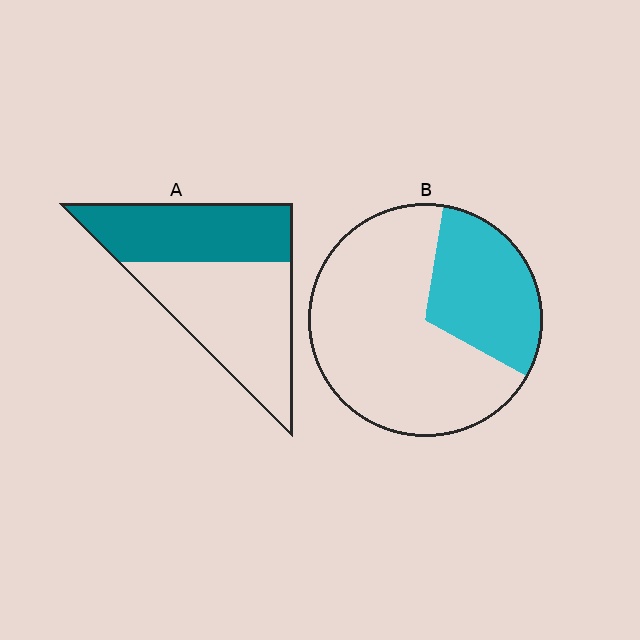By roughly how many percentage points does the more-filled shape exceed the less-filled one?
By roughly 15 percentage points (A over B).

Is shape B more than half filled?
No.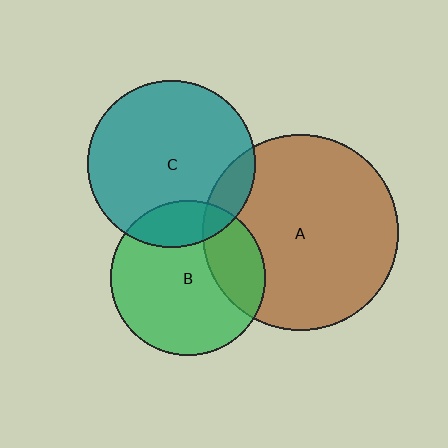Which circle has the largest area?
Circle A (brown).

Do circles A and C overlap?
Yes.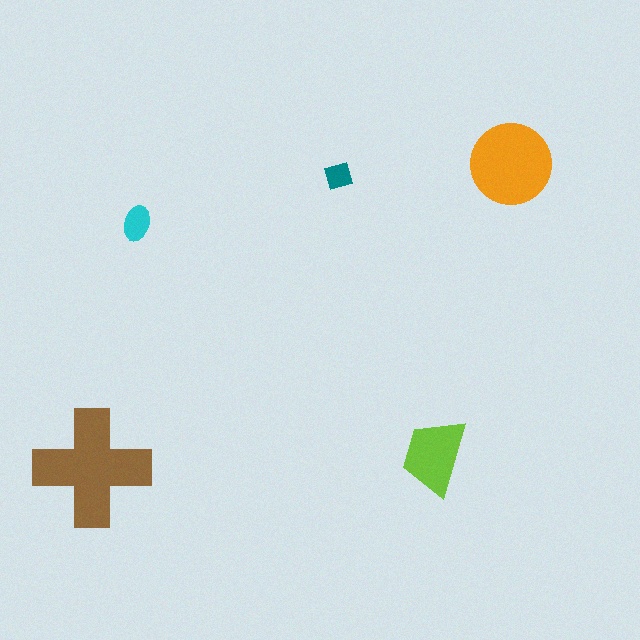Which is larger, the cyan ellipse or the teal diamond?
The cyan ellipse.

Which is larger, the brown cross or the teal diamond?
The brown cross.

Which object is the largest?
The brown cross.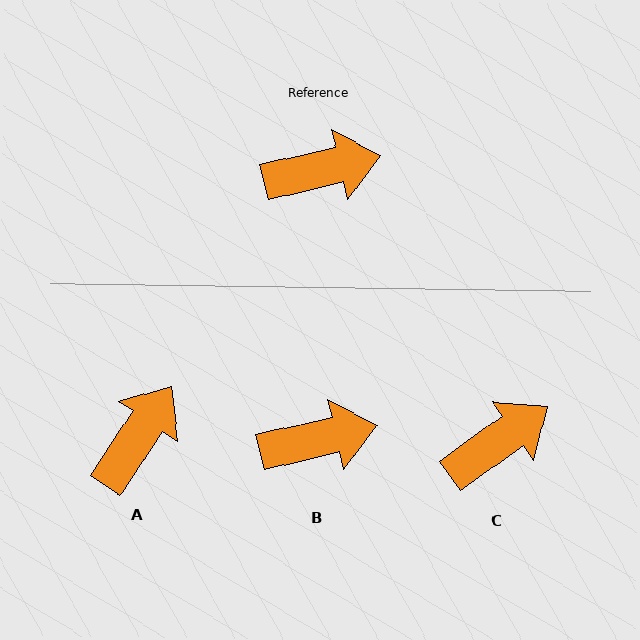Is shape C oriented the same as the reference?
No, it is off by about 22 degrees.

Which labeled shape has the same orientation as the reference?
B.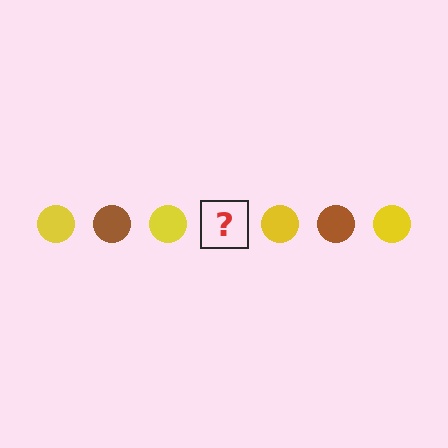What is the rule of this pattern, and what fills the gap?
The rule is that the pattern cycles through yellow, brown circles. The gap should be filled with a brown circle.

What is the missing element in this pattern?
The missing element is a brown circle.